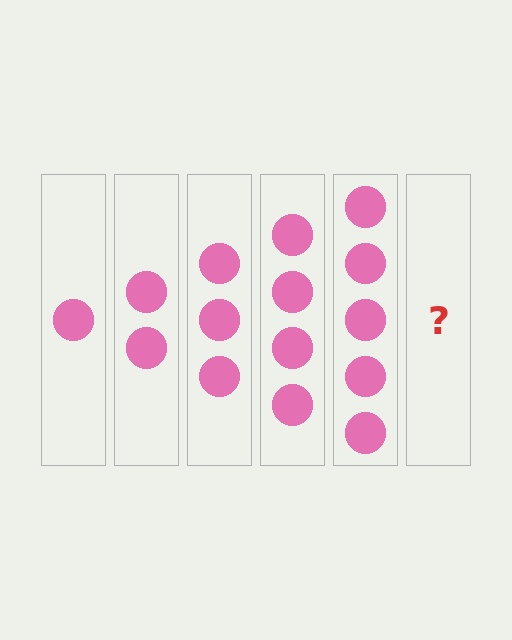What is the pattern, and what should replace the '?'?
The pattern is that each step adds one more circle. The '?' should be 6 circles.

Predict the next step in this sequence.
The next step is 6 circles.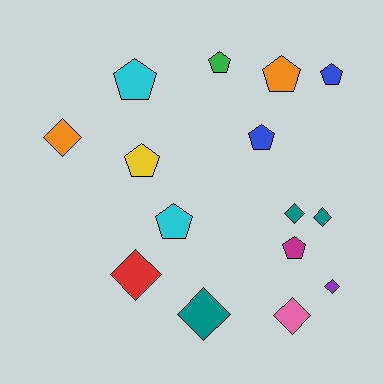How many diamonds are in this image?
There are 7 diamonds.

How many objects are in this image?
There are 15 objects.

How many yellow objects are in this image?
There is 1 yellow object.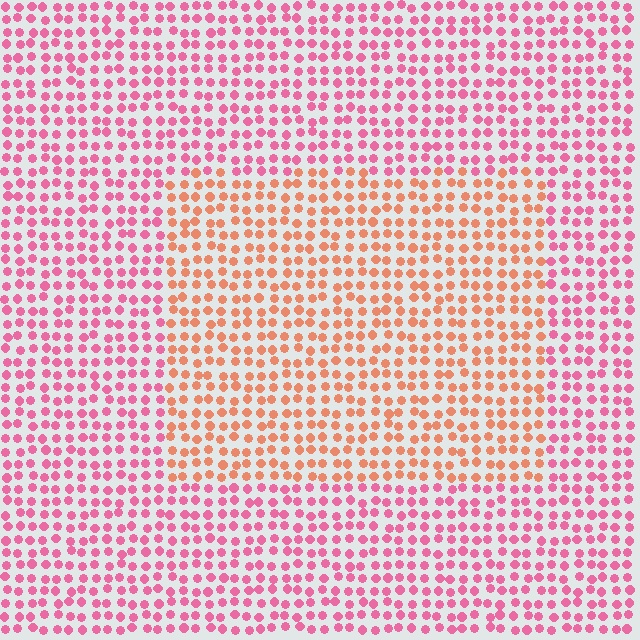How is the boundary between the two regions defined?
The boundary is defined purely by a slight shift in hue (about 40 degrees). Spacing, size, and orientation are identical on both sides.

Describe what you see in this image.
The image is filled with small pink elements in a uniform arrangement. A rectangle-shaped region is visible where the elements are tinted to a slightly different hue, forming a subtle color boundary.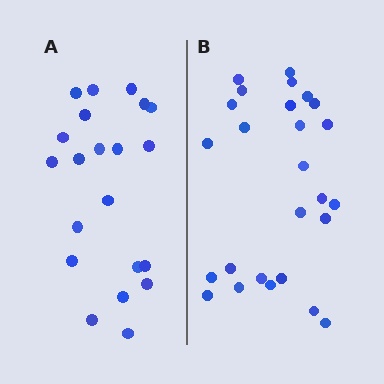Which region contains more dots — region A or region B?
Region B (the right region) has more dots.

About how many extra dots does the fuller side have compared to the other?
Region B has about 5 more dots than region A.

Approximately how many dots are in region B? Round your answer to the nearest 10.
About 30 dots. (The exact count is 26, which rounds to 30.)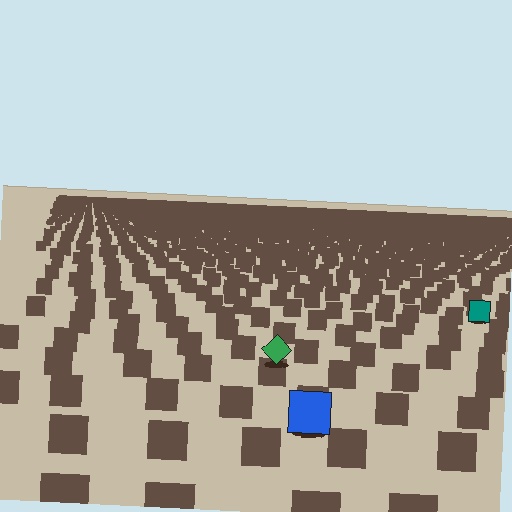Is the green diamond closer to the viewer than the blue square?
No. The blue square is closer — you can tell from the texture gradient: the ground texture is coarser near it.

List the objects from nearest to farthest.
From nearest to farthest: the blue square, the green diamond, the teal square.